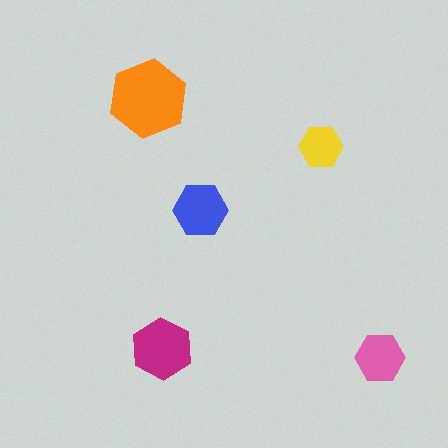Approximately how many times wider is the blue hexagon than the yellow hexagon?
About 1.5 times wider.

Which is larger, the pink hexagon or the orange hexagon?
The orange one.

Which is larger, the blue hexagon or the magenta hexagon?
The magenta one.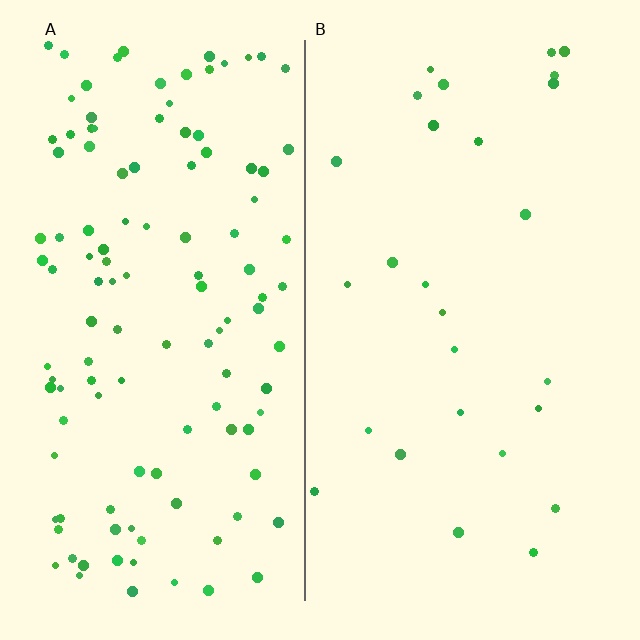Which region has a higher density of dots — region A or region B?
A (the left).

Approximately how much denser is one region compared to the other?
Approximately 4.4× — region A over region B.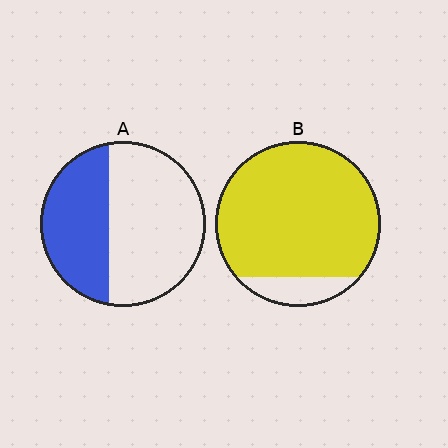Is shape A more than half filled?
No.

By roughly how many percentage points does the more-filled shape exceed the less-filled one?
By roughly 50 percentage points (B over A).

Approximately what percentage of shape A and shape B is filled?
A is approximately 40% and B is approximately 90%.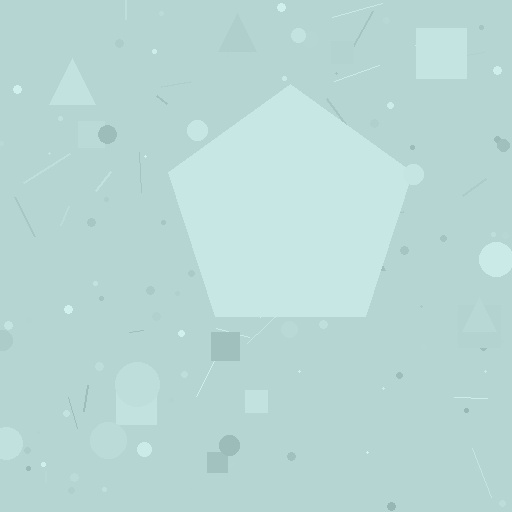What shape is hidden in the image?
A pentagon is hidden in the image.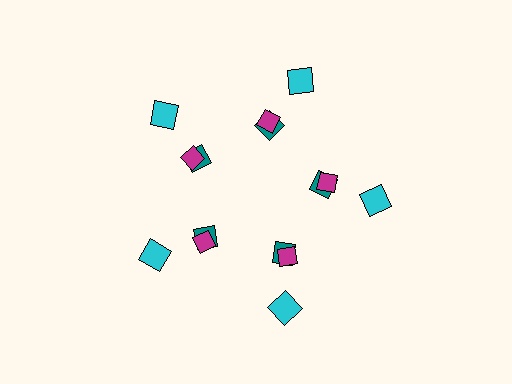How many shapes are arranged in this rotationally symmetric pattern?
There are 15 shapes, arranged in 5 groups of 3.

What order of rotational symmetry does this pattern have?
This pattern has 5-fold rotational symmetry.